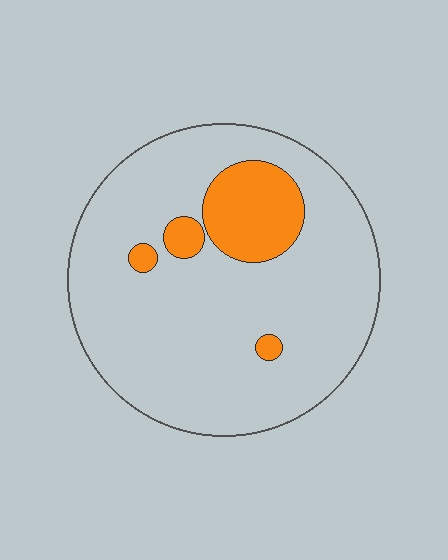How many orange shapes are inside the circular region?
4.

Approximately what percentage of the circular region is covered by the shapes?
Approximately 15%.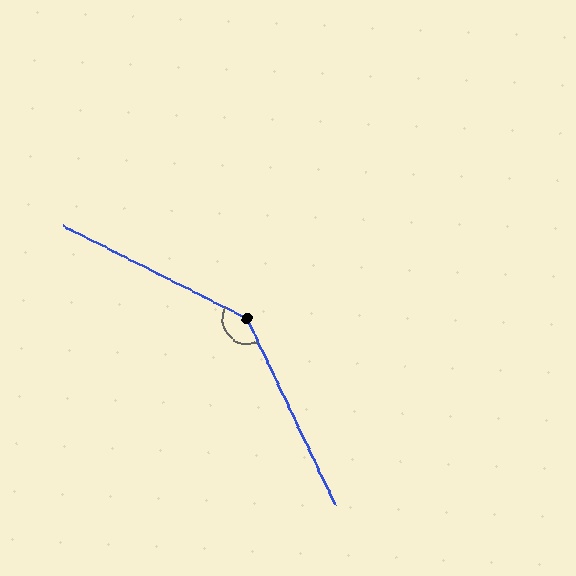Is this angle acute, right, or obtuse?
It is obtuse.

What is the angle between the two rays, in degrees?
Approximately 142 degrees.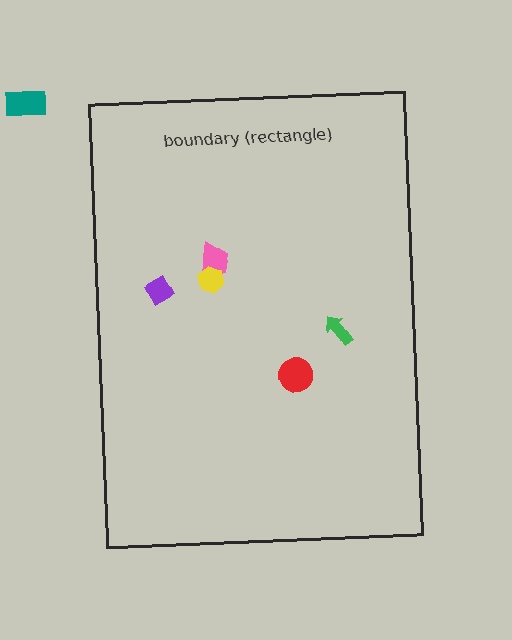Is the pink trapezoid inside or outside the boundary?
Inside.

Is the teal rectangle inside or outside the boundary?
Outside.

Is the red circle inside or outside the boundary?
Inside.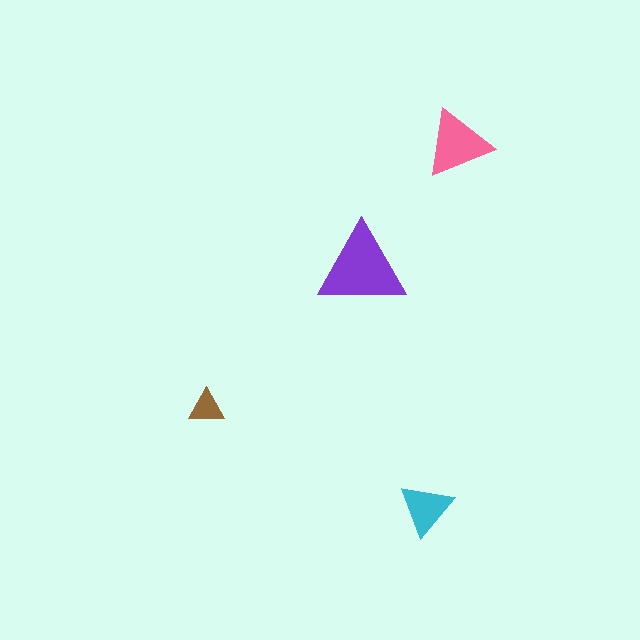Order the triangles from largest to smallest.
the purple one, the pink one, the cyan one, the brown one.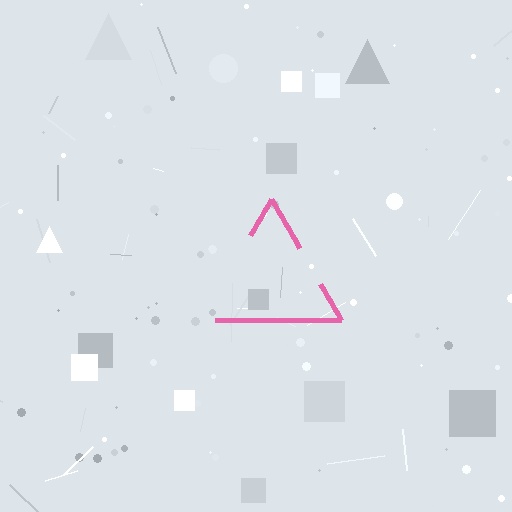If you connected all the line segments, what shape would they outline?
They would outline a triangle.